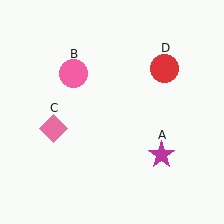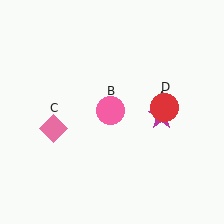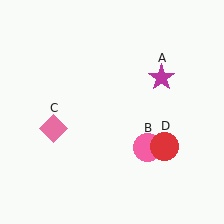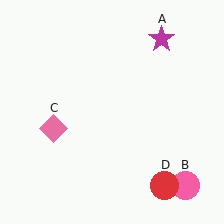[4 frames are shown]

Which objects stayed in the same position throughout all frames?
Pink diamond (object C) remained stationary.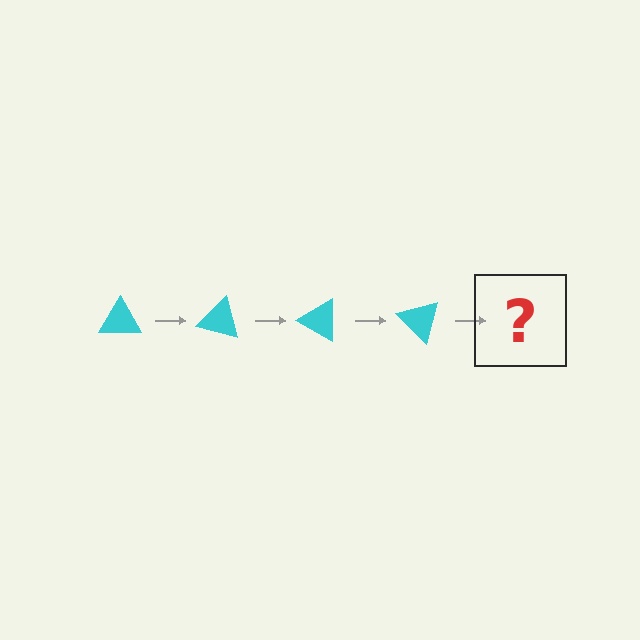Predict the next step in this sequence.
The next step is a cyan triangle rotated 60 degrees.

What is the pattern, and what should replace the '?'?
The pattern is that the triangle rotates 15 degrees each step. The '?' should be a cyan triangle rotated 60 degrees.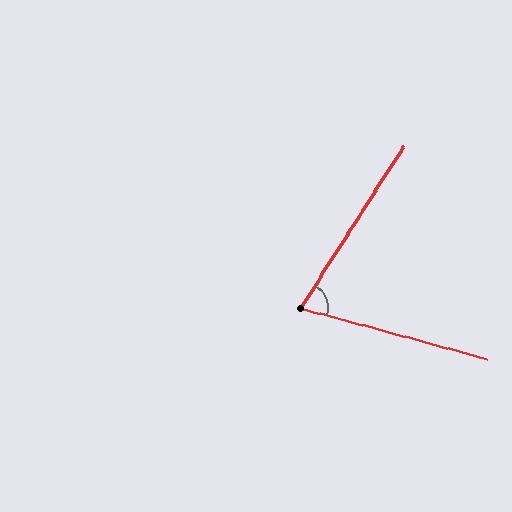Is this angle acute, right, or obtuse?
It is acute.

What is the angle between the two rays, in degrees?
Approximately 73 degrees.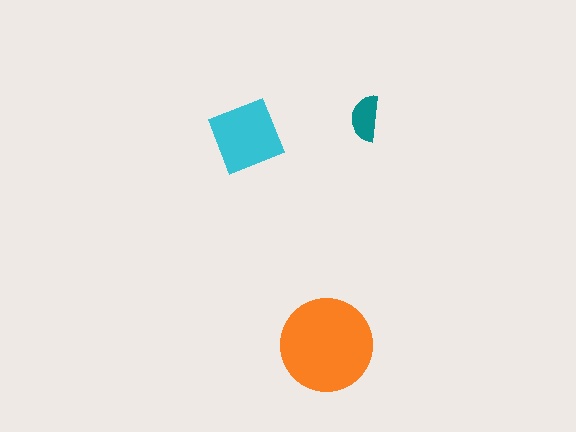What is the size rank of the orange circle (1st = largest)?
1st.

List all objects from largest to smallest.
The orange circle, the cyan square, the teal semicircle.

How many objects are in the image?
There are 3 objects in the image.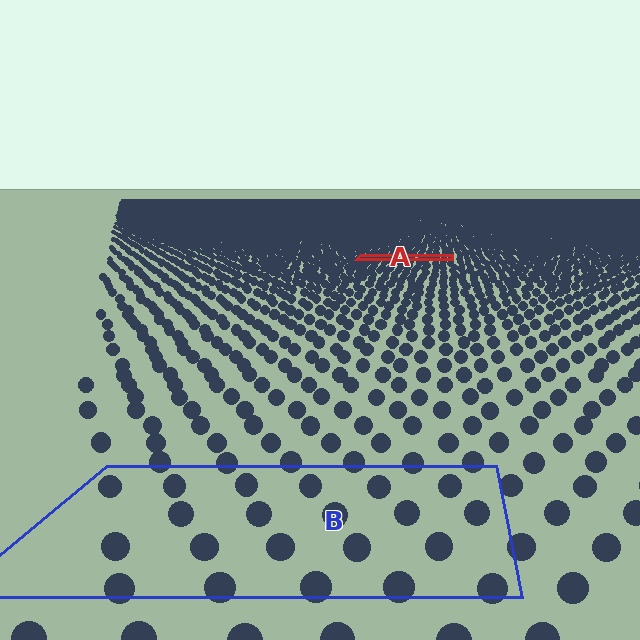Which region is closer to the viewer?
Region B is closer. The texture elements there are larger and more spread out.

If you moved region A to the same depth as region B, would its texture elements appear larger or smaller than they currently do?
They would appear larger. At a closer depth, the same texture elements are projected at a bigger on-screen size.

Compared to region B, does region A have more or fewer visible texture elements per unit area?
Region A has more texture elements per unit area — they are packed more densely because it is farther away.